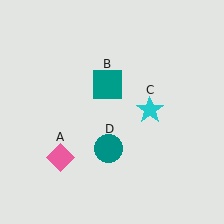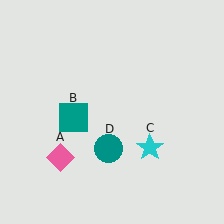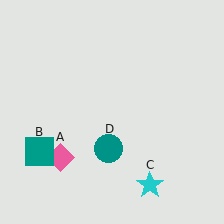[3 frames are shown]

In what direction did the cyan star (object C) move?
The cyan star (object C) moved down.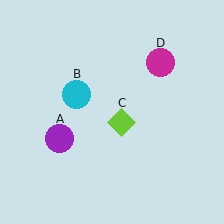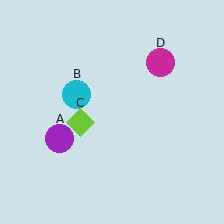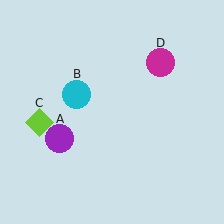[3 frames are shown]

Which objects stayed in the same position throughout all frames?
Purple circle (object A) and cyan circle (object B) and magenta circle (object D) remained stationary.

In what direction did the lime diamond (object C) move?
The lime diamond (object C) moved left.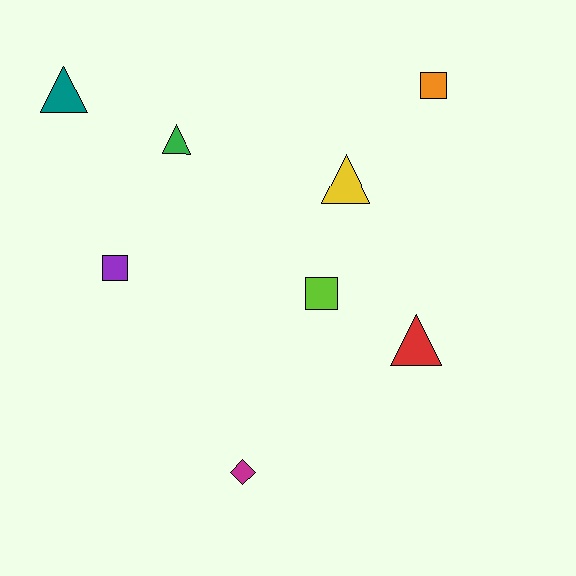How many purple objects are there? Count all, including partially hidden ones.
There is 1 purple object.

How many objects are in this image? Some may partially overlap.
There are 8 objects.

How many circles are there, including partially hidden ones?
There are no circles.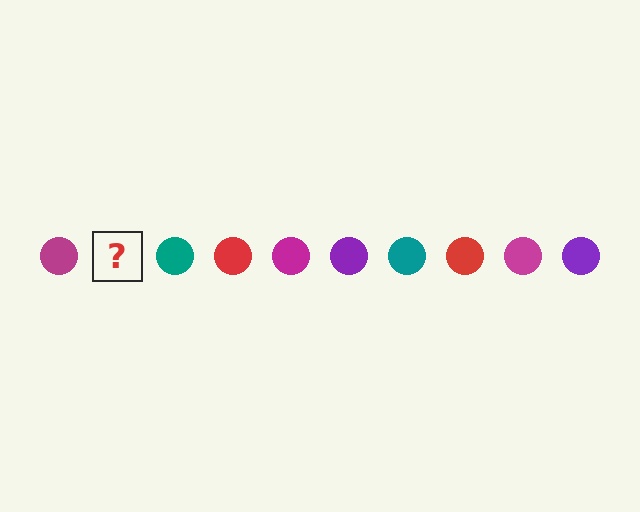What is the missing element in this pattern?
The missing element is a purple circle.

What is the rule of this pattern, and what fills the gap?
The rule is that the pattern cycles through magenta, purple, teal, red circles. The gap should be filled with a purple circle.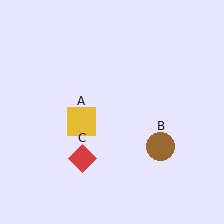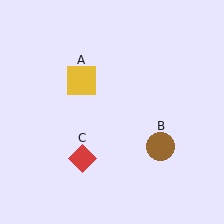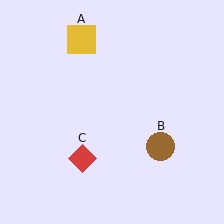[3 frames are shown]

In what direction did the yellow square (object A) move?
The yellow square (object A) moved up.